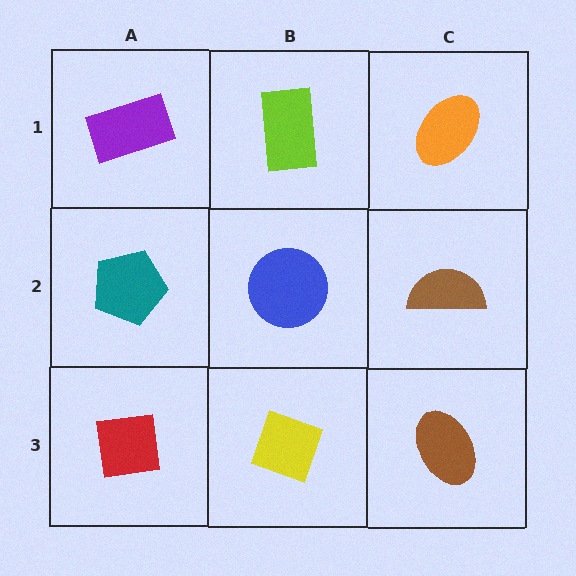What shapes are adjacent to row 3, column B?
A blue circle (row 2, column B), a red square (row 3, column A), a brown ellipse (row 3, column C).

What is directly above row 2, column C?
An orange ellipse.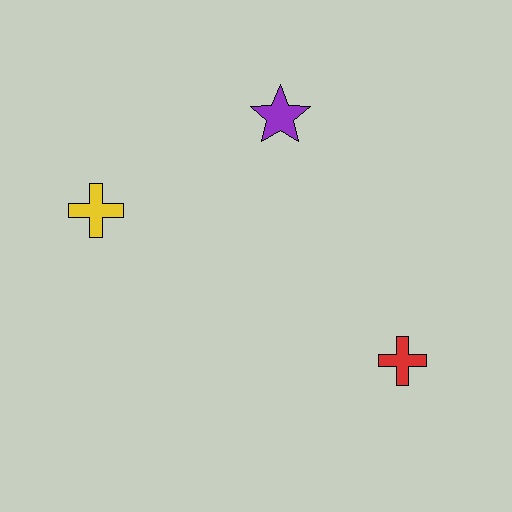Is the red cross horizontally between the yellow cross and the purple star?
No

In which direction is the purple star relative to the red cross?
The purple star is above the red cross.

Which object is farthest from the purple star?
The red cross is farthest from the purple star.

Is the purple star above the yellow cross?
Yes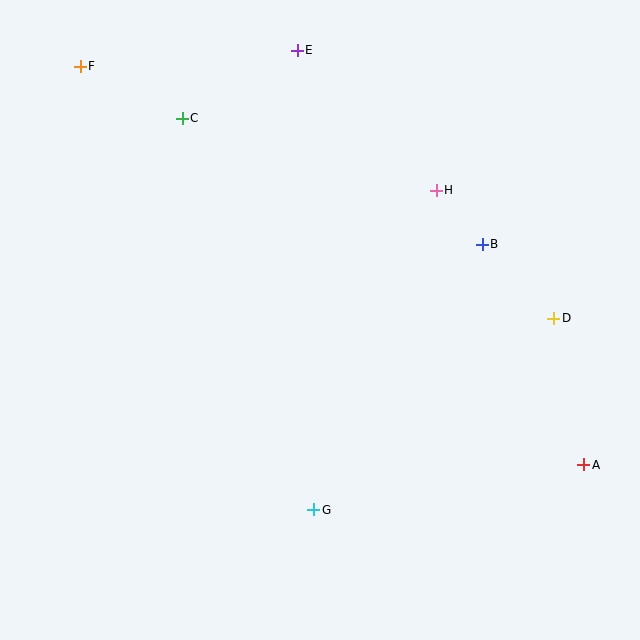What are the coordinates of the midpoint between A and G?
The midpoint between A and G is at (449, 487).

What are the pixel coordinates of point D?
Point D is at (554, 318).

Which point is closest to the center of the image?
Point H at (436, 190) is closest to the center.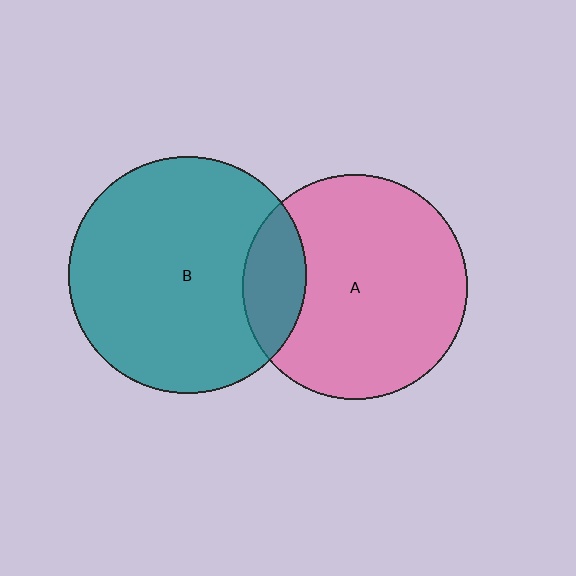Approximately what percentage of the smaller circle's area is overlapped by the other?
Approximately 15%.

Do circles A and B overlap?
Yes.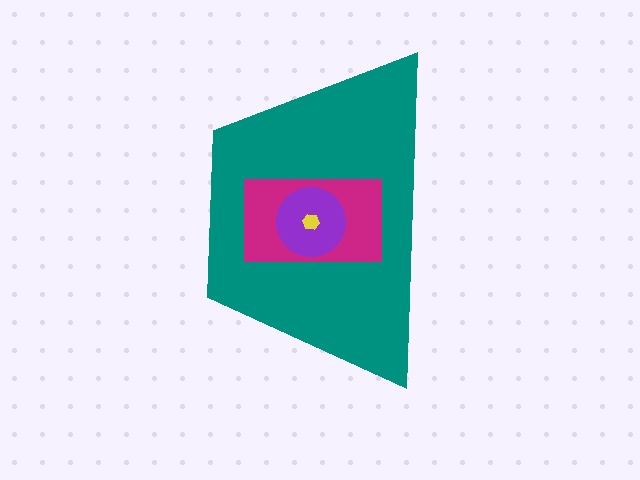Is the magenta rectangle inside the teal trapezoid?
Yes.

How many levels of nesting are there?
4.